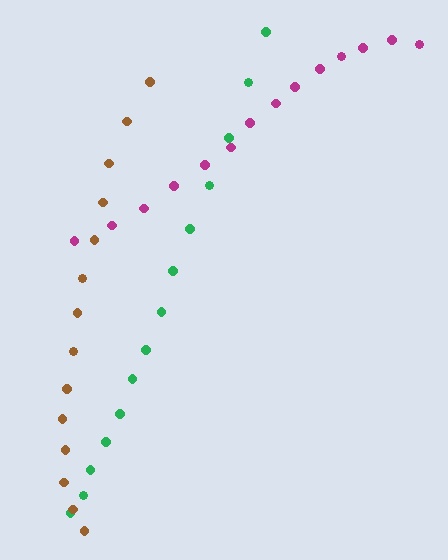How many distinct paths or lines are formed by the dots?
There are 3 distinct paths.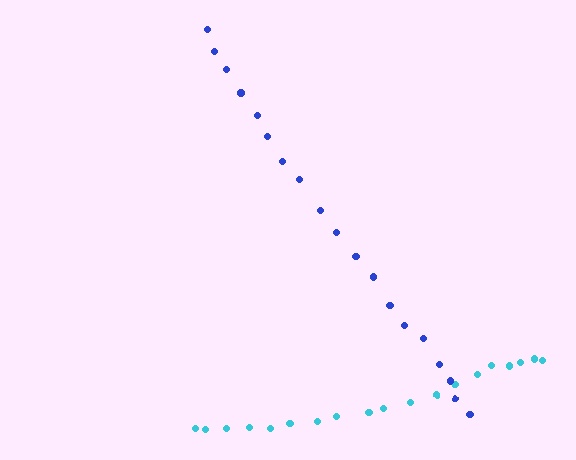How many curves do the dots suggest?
There are 2 distinct paths.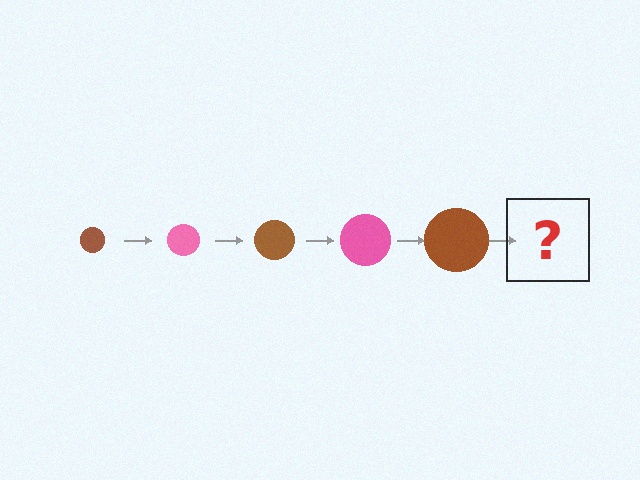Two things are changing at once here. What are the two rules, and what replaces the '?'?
The two rules are that the circle grows larger each step and the color cycles through brown and pink. The '?' should be a pink circle, larger than the previous one.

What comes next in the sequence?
The next element should be a pink circle, larger than the previous one.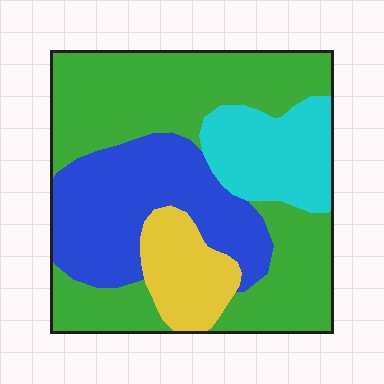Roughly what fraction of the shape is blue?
Blue takes up about one quarter (1/4) of the shape.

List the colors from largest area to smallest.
From largest to smallest: green, blue, cyan, yellow.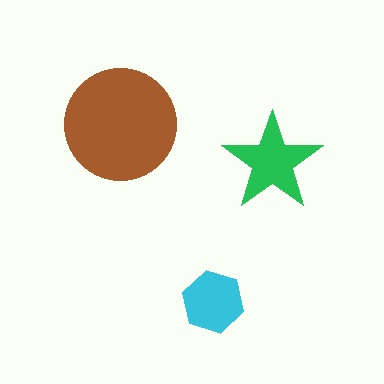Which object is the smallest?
The cyan hexagon.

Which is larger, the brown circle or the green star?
The brown circle.